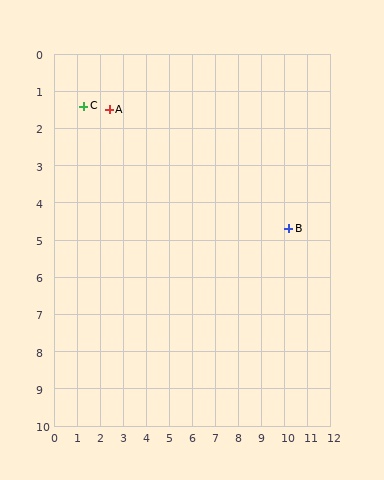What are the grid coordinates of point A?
Point A is at approximately (2.4, 1.5).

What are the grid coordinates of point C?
Point C is at approximately (1.3, 1.4).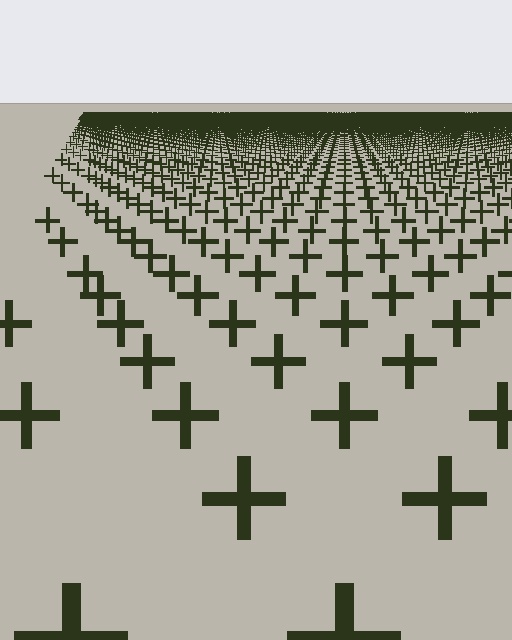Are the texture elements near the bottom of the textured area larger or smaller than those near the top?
Larger. Near the bottom, elements are closer to the viewer and appear at a bigger on-screen size.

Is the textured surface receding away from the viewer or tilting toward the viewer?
The surface is receding away from the viewer. Texture elements get smaller and denser toward the top.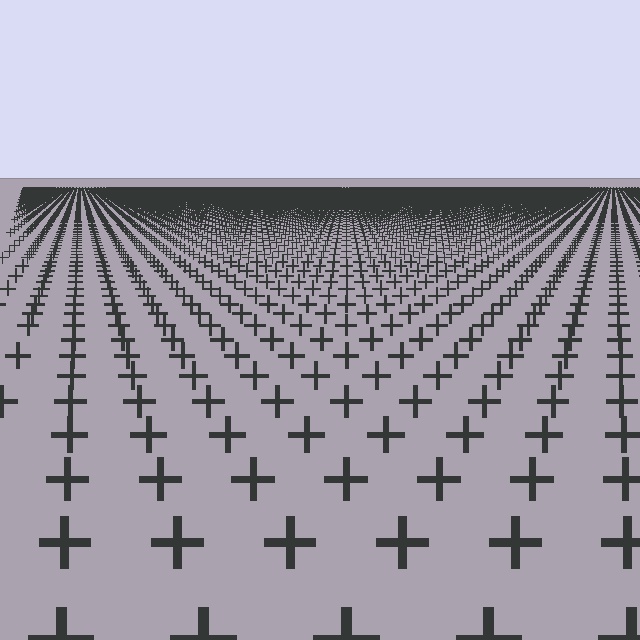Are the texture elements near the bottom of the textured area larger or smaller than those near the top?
Larger. Near the bottom, elements are closer to the viewer and appear at a bigger on-screen size.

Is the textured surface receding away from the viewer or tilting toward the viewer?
The surface is receding away from the viewer. Texture elements get smaller and denser toward the top.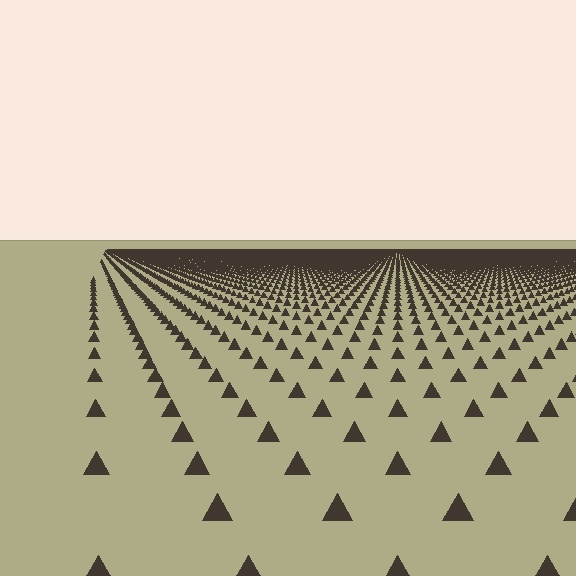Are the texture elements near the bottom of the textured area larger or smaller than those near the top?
Larger. Near the bottom, elements are closer to the viewer and appear at a bigger on-screen size.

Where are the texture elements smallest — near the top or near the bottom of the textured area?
Near the top.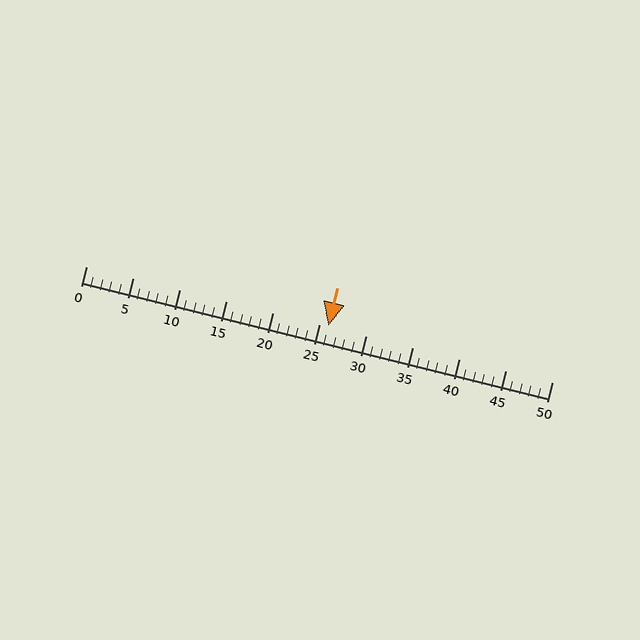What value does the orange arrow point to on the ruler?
The orange arrow points to approximately 26.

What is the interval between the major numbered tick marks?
The major tick marks are spaced 5 units apart.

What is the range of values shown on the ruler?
The ruler shows values from 0 to 50.